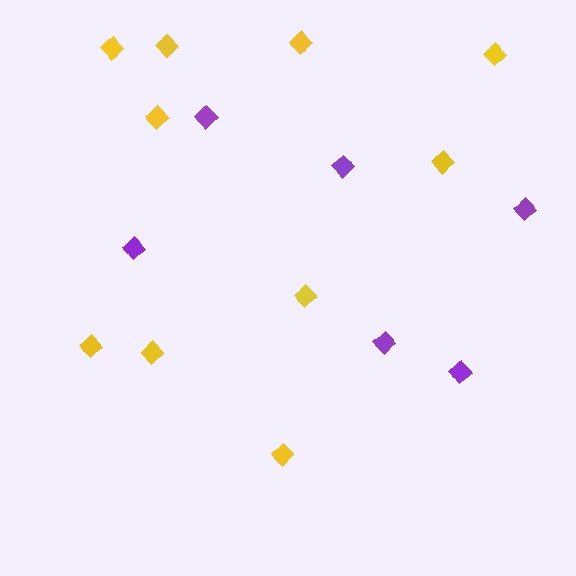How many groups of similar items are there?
There are 2 groups: one group of yellow diamonds (10) and one group of purple diamonds (6).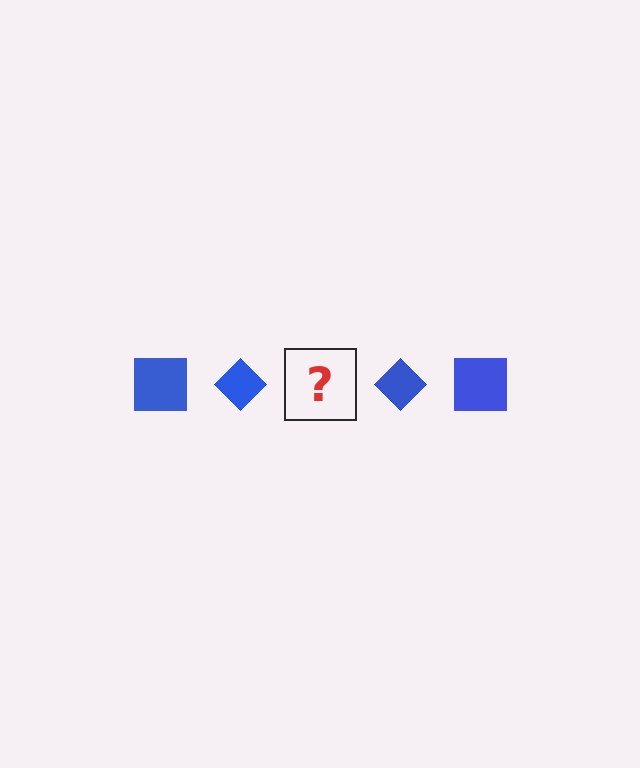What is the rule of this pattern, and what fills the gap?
The rule is that the pattern cycles through square, diamond shapes in blue. The gap should be filled with a blue square.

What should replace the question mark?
The question mark should be replaced with a blue square.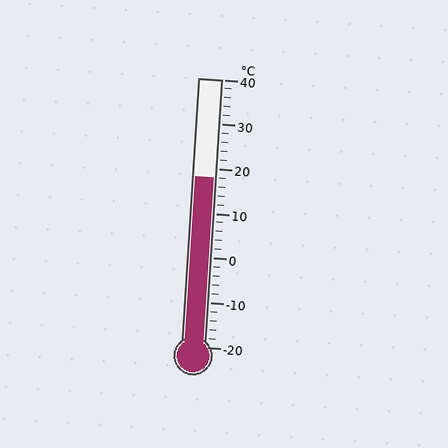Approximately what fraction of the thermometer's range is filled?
The thermometer is filled to approximately 65% of its range.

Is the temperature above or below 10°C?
The temperature is above 10°C.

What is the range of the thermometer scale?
The thermometer scale ranges from -20°C to 40°C.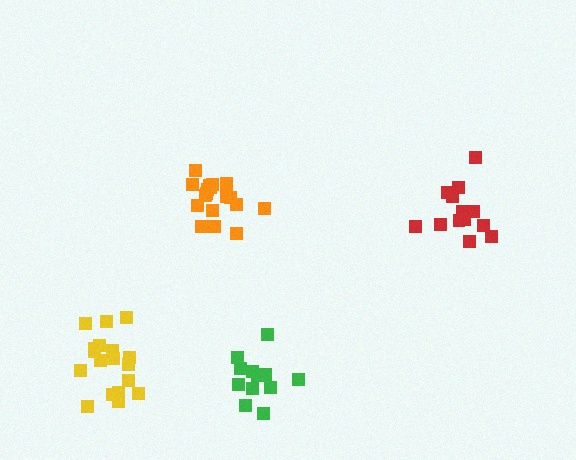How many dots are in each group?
Group 1: 18 dots, Group 2: 13 dots, Group 3: 12 dots, Group 4: 18 dots (61 total).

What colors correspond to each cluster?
The clusters are colored: yellow, red, green, orange.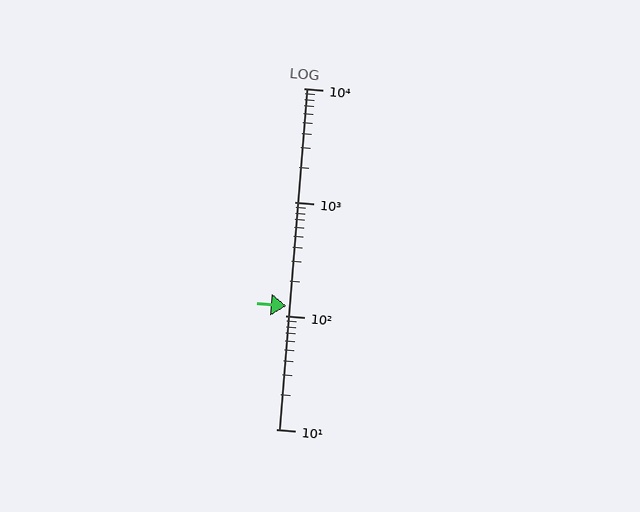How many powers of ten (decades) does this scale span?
The scale spans 3 decades, from 10 to 10000.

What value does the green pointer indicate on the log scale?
The pointer indicates approximately 120.